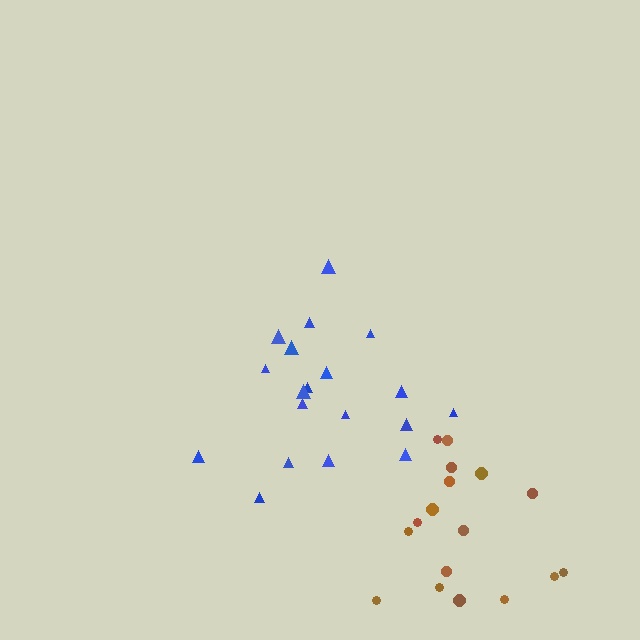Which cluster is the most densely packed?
Blue.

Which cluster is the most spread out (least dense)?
Brown.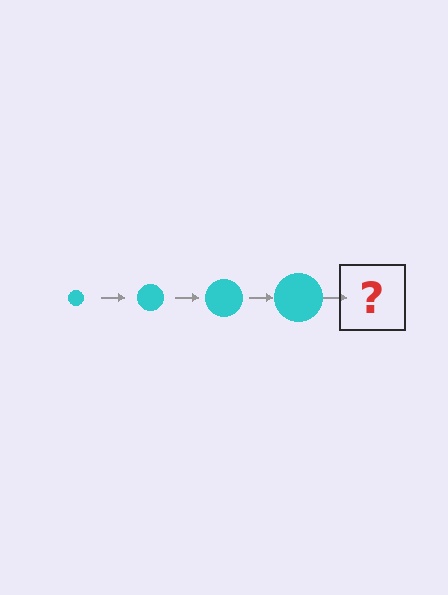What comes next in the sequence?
The next element should be a cyan circle, larger than the previous one.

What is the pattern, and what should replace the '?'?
The pattern is that the circle gets progressively larger each step. The '?' should be a cyan circle, larger than the previous one.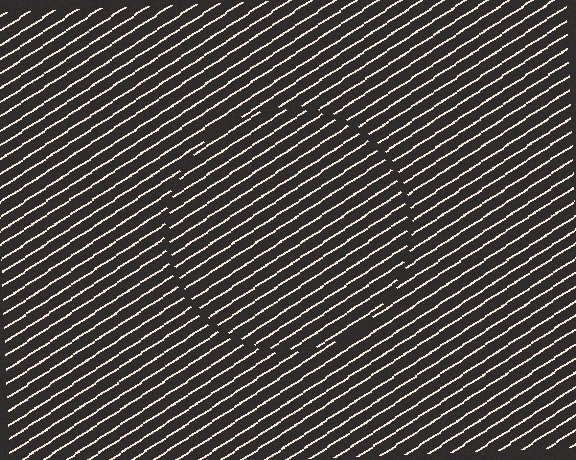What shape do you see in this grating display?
An illusory circle. The interior of the shape contains the same grating, shifted by half a period — the contour is defined by the phase discontinuity where line-ends from the inner and outer gratings abut.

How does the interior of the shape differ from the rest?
The interior of the shape contains the same grating, shifted by half a period — the contour is defined by the phase discontinuity where line-ends from the inner and outer gratings abut.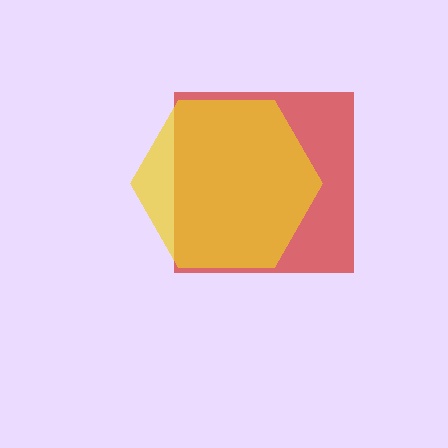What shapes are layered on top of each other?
The layered shapes are: a red square, a yellow hexagon.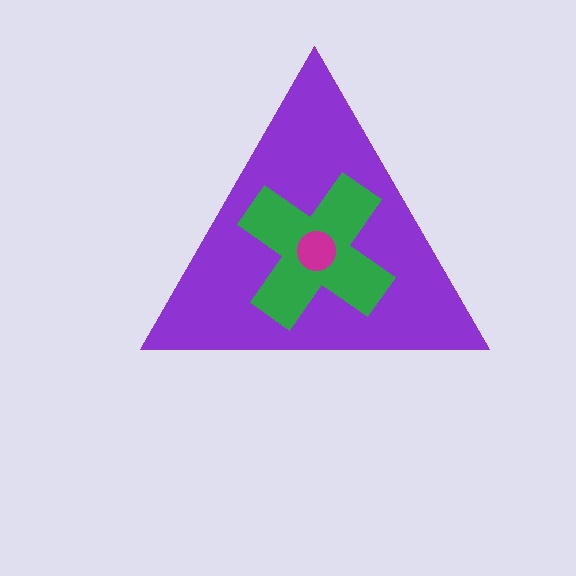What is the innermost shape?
The magenta circle.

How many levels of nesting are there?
3.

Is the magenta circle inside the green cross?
Yes.